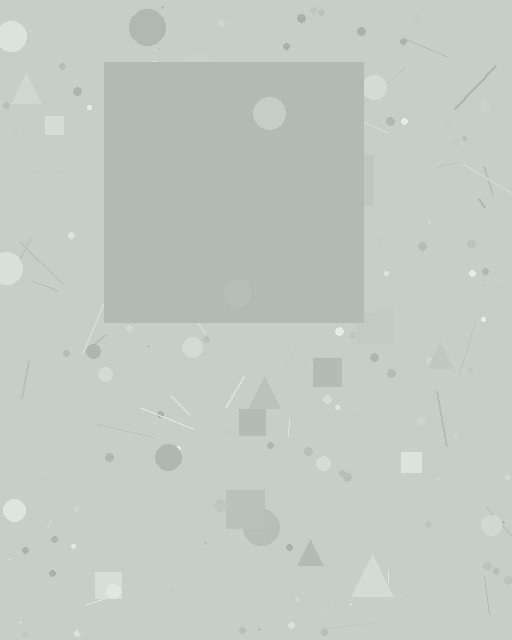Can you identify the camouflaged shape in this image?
The camouflaged shape is a square.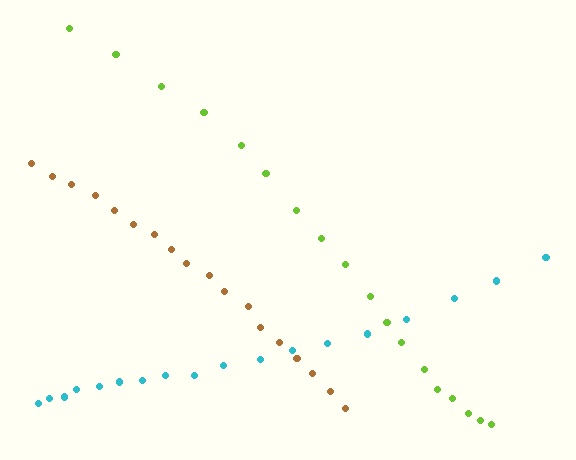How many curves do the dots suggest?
There are 3 distinct paths.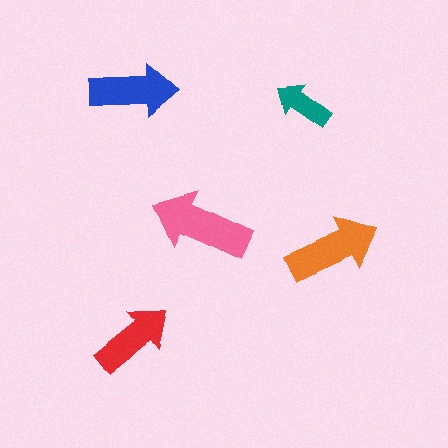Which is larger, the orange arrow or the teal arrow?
The orange one.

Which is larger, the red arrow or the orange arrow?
The orange one.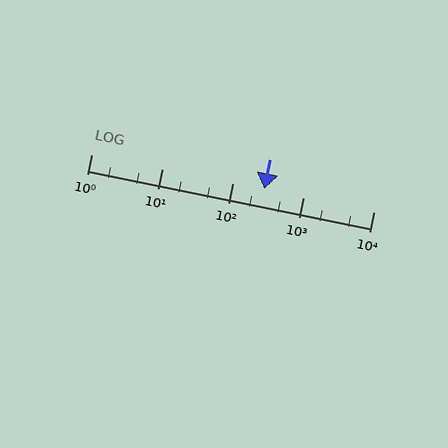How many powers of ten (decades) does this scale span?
The scale spans 4 decades, from 1 to 10000.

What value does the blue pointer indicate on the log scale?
The pointer indicates approximately 280.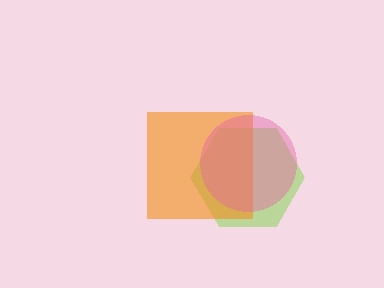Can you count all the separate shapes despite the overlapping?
Yes, there are 3 separate shapes.